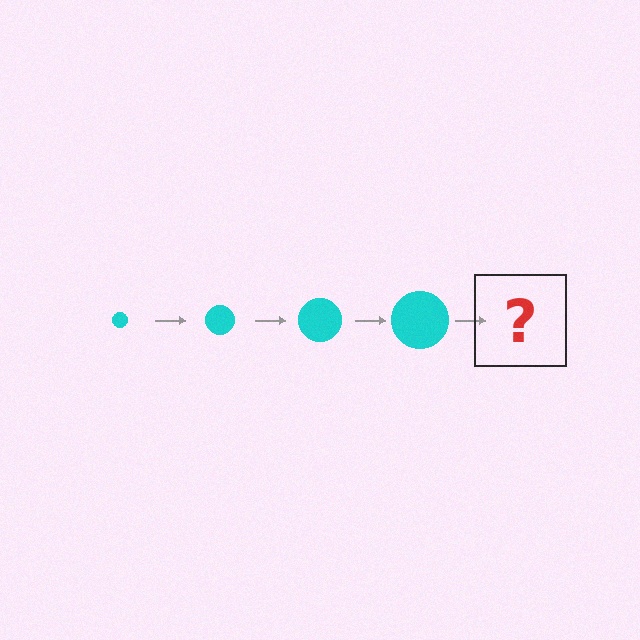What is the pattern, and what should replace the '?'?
The pattern is that the circle gets progressively larger each step. The '?' should be a cyan circle, larger than the previous one.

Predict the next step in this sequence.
The next step is a cyan circle, larger than the previous one.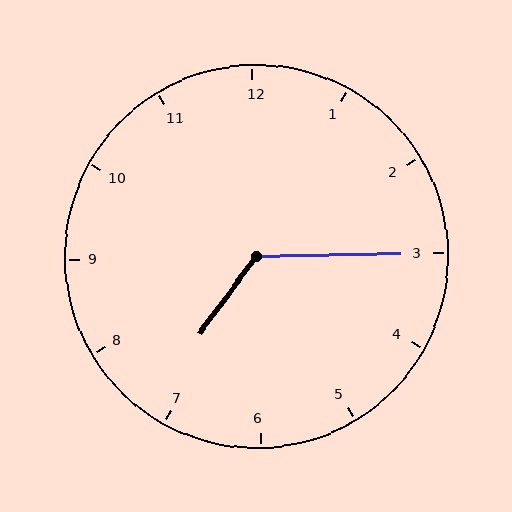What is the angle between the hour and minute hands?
Approximately 128 degrees.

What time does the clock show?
7:15.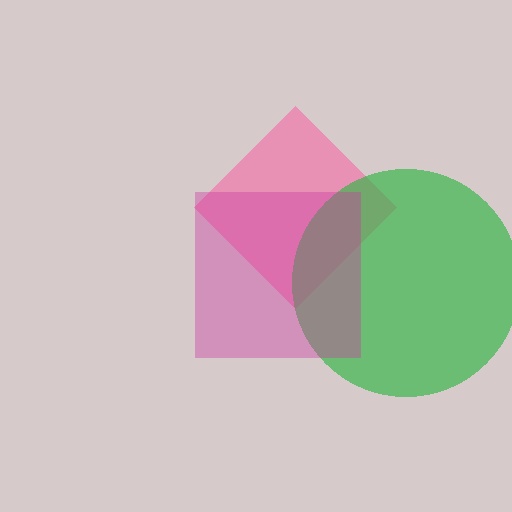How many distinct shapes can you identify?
There are 3 distinct shapes: a pink diamond, a green circle, a magenta square.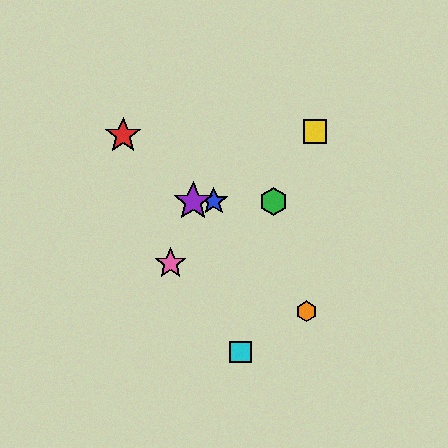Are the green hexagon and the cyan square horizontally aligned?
No, the green hexagon is at y≈201 and the cyan square is at y≈352.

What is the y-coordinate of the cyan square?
The cyan square is at y≈352.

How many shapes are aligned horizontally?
3 shapes (the blue star, the green hexagon, the purple star) are aligned horizontally.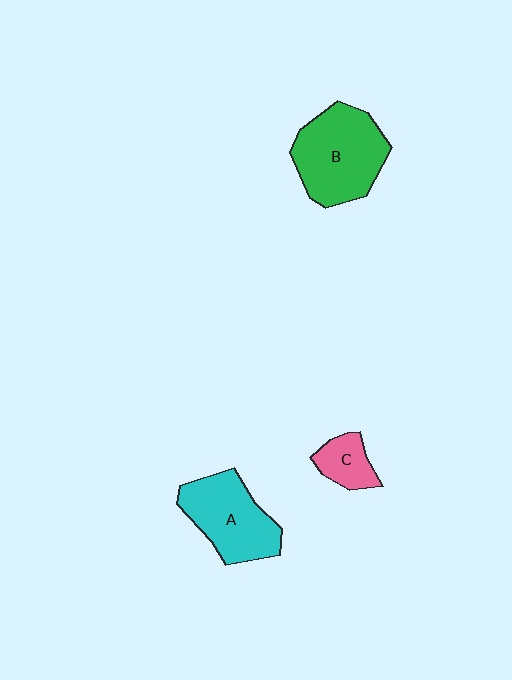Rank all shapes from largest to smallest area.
From largest to smallest: B (green), A (cyan), C (pink).